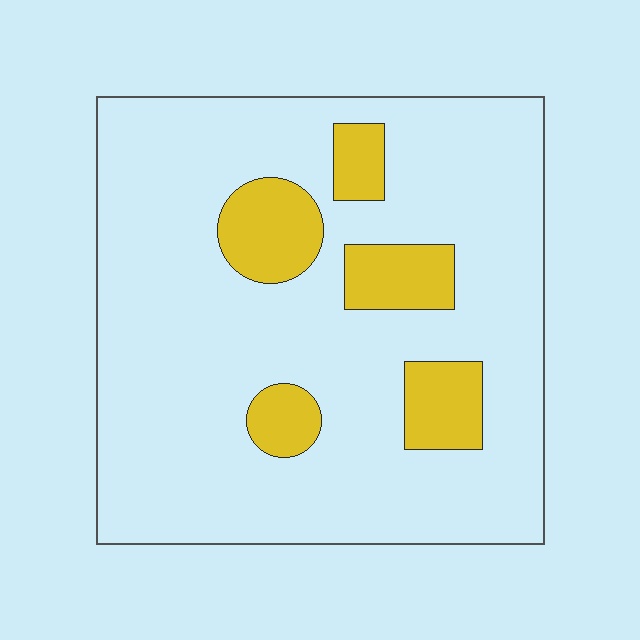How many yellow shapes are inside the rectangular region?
5.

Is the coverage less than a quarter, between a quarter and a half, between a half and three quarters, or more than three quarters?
Less than a quarter.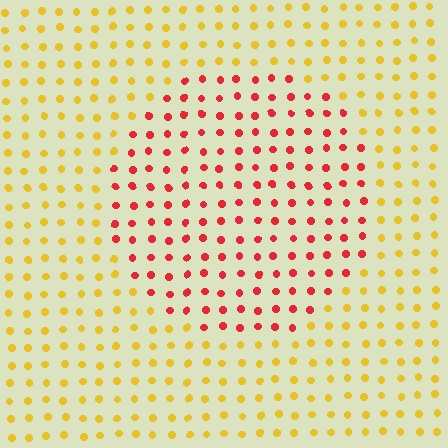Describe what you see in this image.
The image is filled with small yellow elements in a uniform arrangement. A circle-shaped region is visible where the elements are tinted to a slightly different hue, forming a subtle color boundary.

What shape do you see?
I see a circle.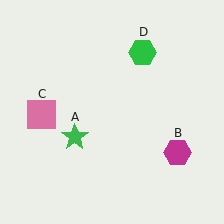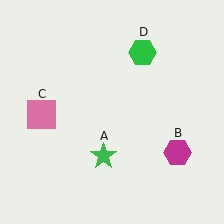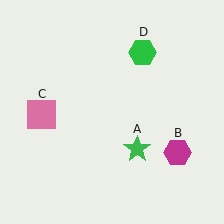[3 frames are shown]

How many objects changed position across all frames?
1 object changed position: green star (object A).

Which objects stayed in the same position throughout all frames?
Magenta hexagon (object B) and pink square (object C) and green hexagon (object D) remained stationary.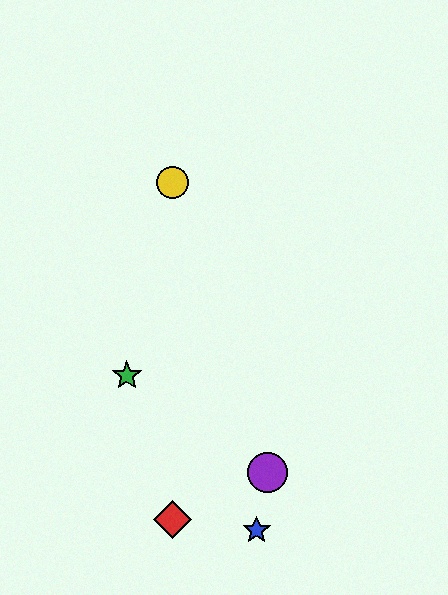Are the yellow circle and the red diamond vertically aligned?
Yes, both are at x≈173.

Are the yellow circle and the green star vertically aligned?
No, the yellow circle is at x≈173 and the green star is at x≈127.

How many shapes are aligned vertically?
2 shapes (the red diamond, the yellow circle) are aligned vertically.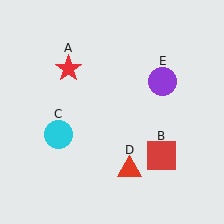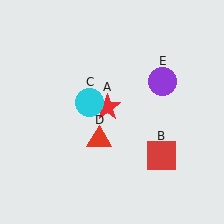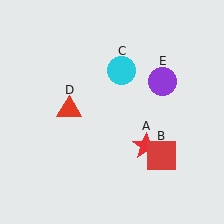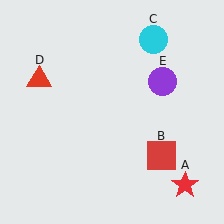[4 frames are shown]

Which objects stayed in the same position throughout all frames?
Red square (object B) and purple circle (object E) remained stationary.